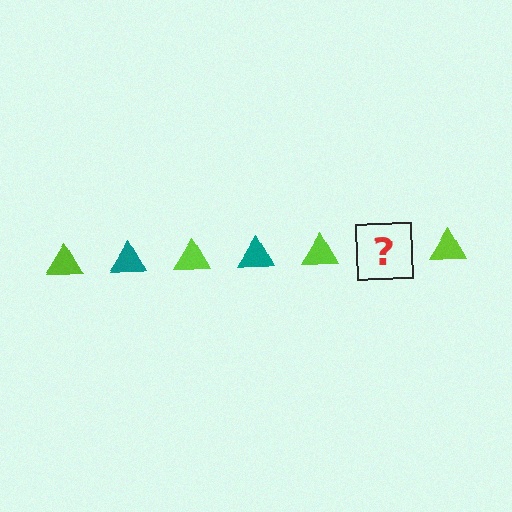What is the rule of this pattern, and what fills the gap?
The rule is that the pattern cycles through lime, teal triangles. The gap should be filled with a teal triangle.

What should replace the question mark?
The question mark should be replaced with a teal triangle.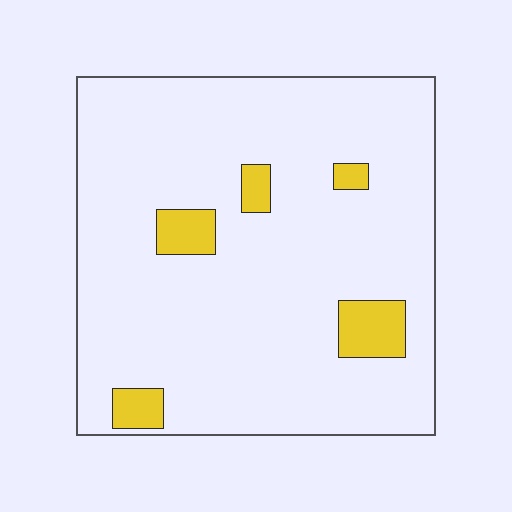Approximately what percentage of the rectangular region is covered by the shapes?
Approximately 10%.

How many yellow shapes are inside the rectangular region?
5.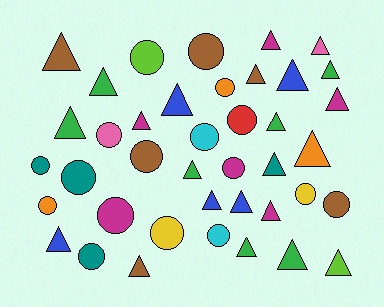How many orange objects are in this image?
There are 3 orange objects.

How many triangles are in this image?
There are 23 triangles.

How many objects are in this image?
There are 40 objects.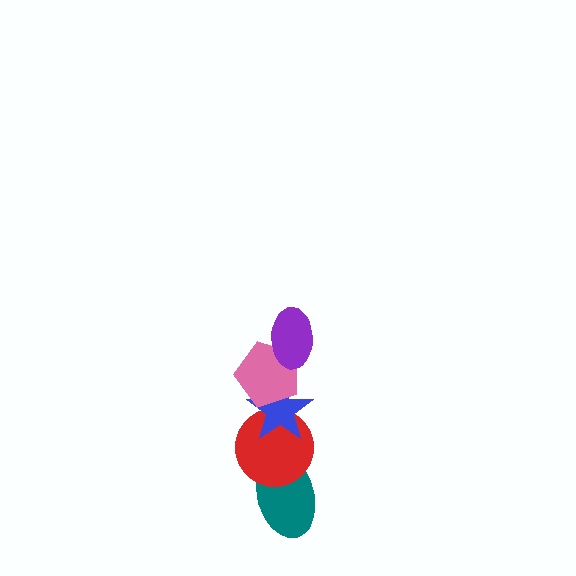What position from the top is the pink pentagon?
The pink pentagon is 2nd from the top.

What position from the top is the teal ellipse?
The teal ellipse is 5th from the top.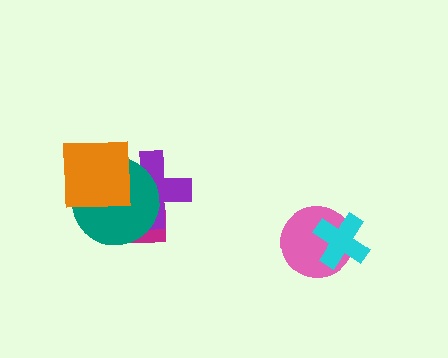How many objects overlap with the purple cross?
3 objects overlap with the purple cross.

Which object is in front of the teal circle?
The orange square is in front of the teal circle.